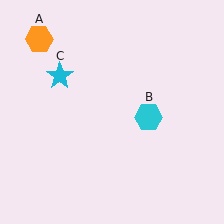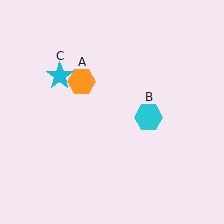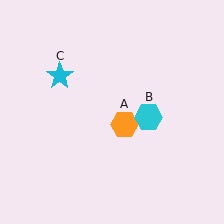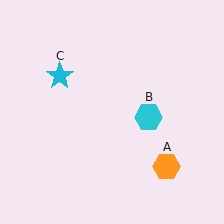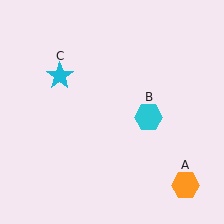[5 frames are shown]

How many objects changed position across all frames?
1 object changed position: orange hexagon (object A).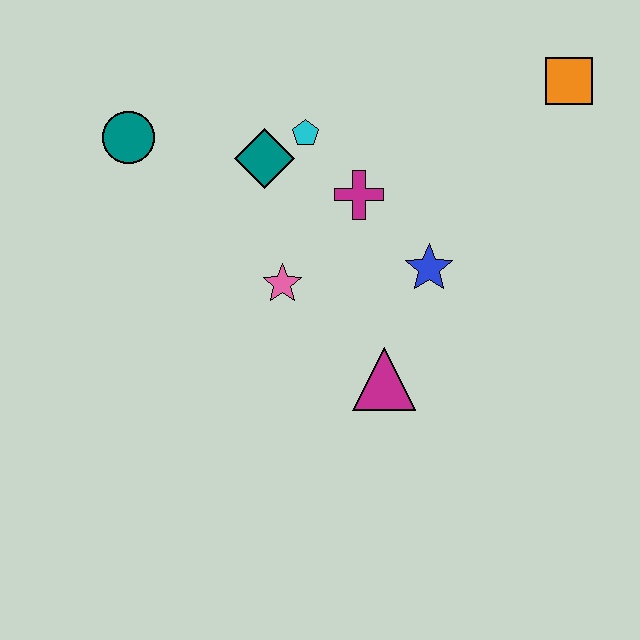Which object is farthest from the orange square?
The teal circle is farthest from the orange square.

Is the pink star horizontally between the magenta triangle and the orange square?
No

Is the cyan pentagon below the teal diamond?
No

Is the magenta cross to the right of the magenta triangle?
No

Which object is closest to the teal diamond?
The cyan pentagon is closest to the teal diamond.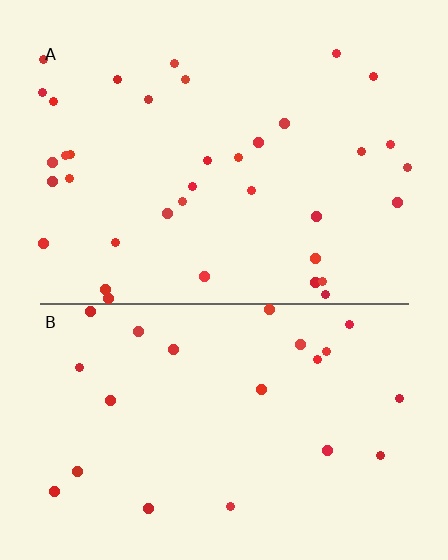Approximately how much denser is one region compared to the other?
Approximately 1.6× — region A over region B.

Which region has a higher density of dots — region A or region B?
A (the top).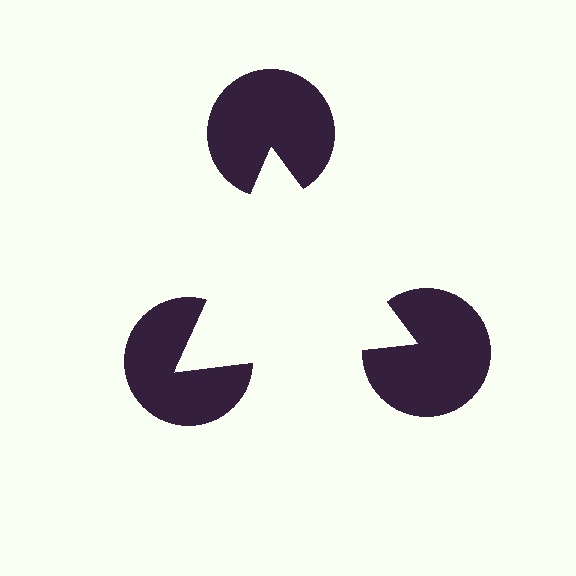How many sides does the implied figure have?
3 sides.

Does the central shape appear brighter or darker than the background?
It typically appears slightly brighter than the background, even though no actual brightness change is drawn.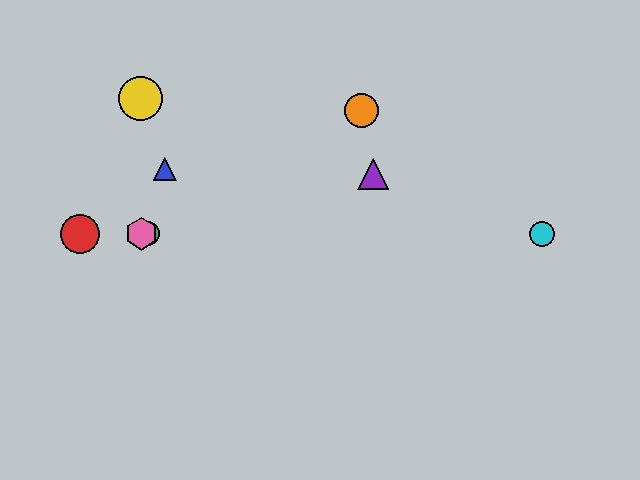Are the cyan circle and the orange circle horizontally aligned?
No, the cyan circle is at y≈234 and the orange circle is at y≈111.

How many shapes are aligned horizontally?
4 shapes (the red circle, the green circle, the cyan circle, the pink hexagon) are aligned horizontally.